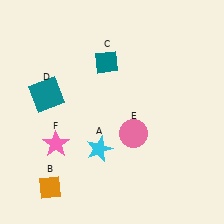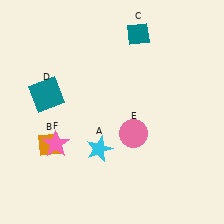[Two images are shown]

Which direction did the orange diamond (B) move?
The orange diamond (B) moved up.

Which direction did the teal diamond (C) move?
The teal diamond (C) moved right.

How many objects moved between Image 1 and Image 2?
2 objects moved between the two images.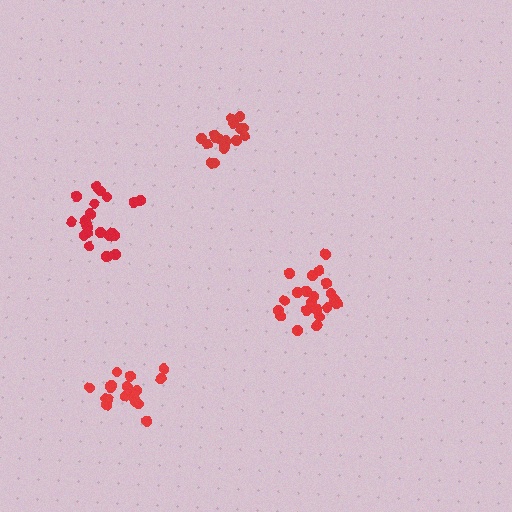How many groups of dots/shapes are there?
There are 4 groups.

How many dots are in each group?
Group 1: 21 dots, Group 2: 18 dots, Group 3: 21 dots, Group 4: 17 dots (77 total).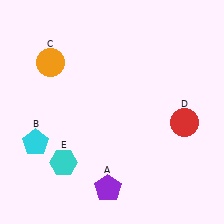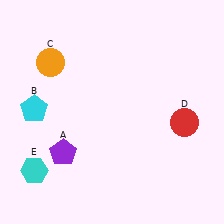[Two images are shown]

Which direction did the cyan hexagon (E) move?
The cyan hexagon (E) moved left.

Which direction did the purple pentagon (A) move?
The purple pentagon (A) moved left.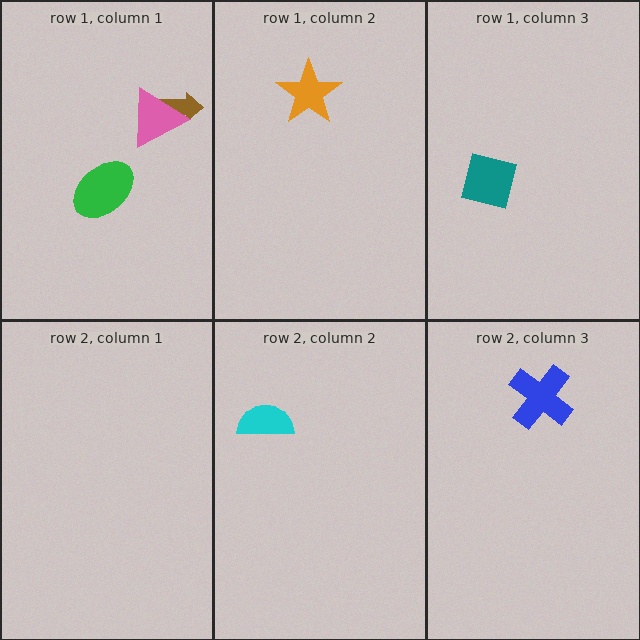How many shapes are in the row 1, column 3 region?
1.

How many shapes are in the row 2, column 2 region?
1.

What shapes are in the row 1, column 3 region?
The teal square.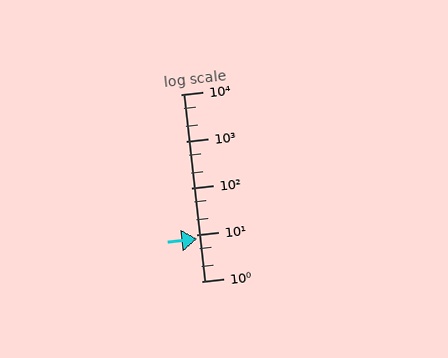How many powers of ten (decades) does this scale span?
The scale spans 4 decades, from 1 to 10000.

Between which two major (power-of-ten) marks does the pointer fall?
The pointer is between 1 and 10.